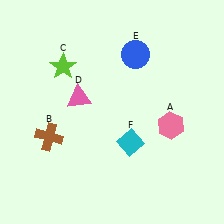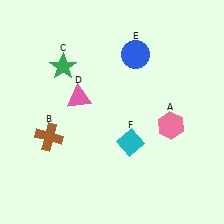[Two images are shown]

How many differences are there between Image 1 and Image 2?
There is 1 difference between the two images.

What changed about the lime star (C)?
In Image 1, C is lime. In Image 2, it changed to green.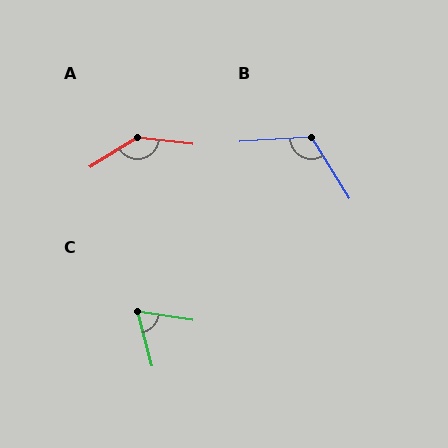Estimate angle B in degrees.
Approximately 118 degrees.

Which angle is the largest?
A, at approximately 142 degrees.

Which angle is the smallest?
C, at approximately 67 degrees.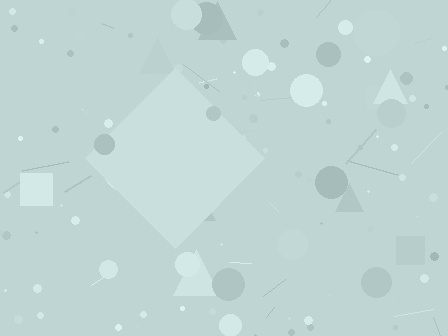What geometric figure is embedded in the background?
A diamond is embedded in the background.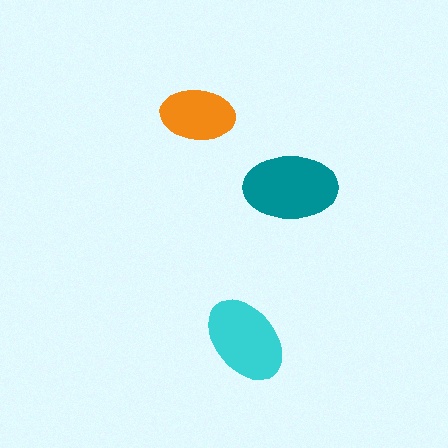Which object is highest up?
The orange ellipse is topmost.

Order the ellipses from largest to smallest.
the teal one, the cyan one, the orange one.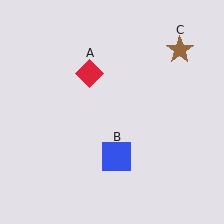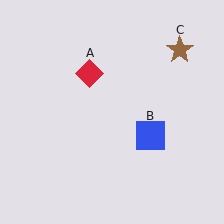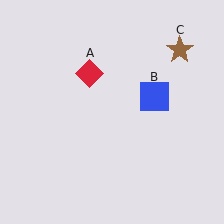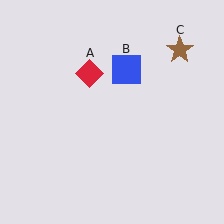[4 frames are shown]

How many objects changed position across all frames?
1 object changed position: blue square (object B).